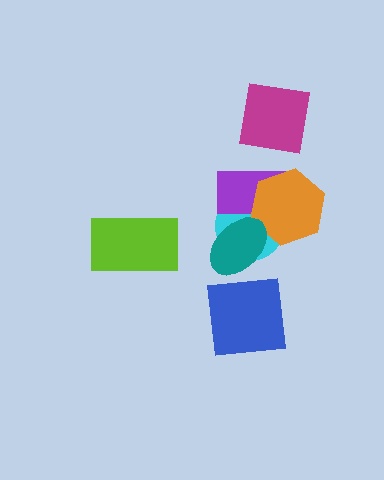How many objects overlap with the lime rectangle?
0 objects overlap with the lime rectangle.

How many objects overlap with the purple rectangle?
3 objects overlap with the purple rectangle.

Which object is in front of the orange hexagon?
The teal ellipse is in front of the orange hexagon.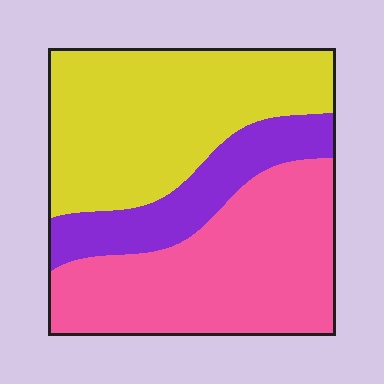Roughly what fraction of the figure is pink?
Pink takes up about two fifths (2/5) of the figure.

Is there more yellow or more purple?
Yellow.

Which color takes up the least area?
Purple, at roughly 20%.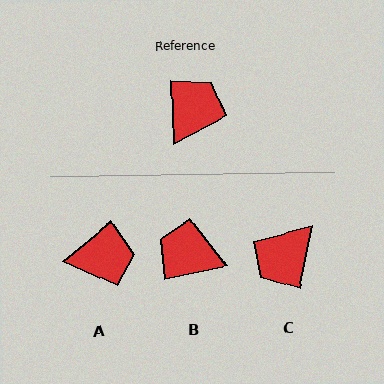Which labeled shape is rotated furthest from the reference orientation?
C, about 167 degrees away.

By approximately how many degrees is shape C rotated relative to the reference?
Approximately 167 degrees counter-clockwise.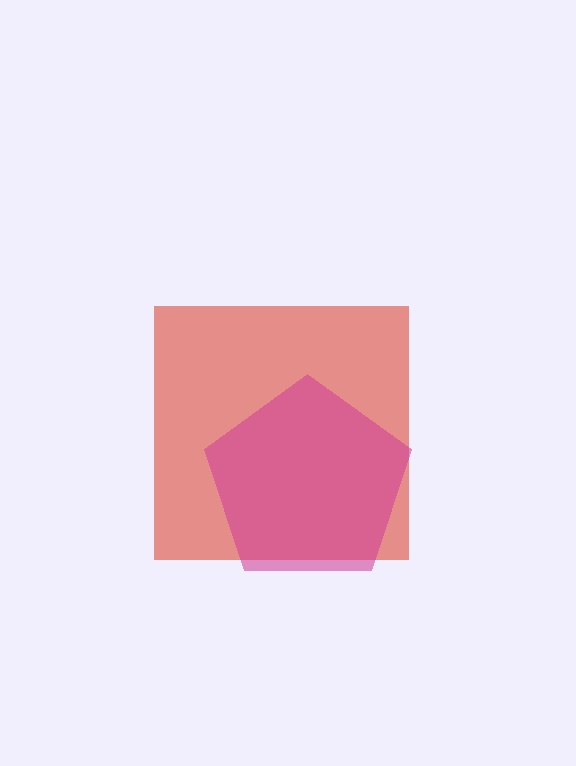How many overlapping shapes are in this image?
There are 2 overlapping shapes in the image.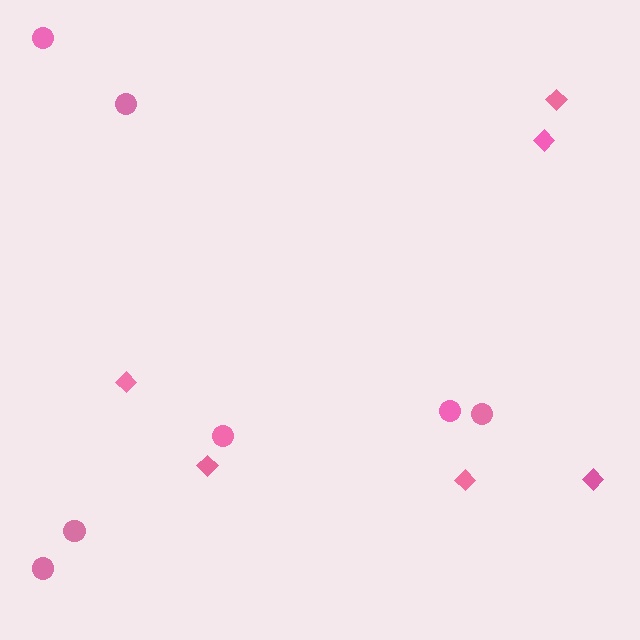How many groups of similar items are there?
There are 2 groups: one group of diamonds (6) and one group of circles (7).